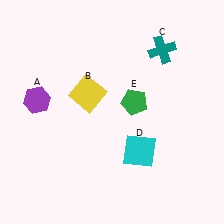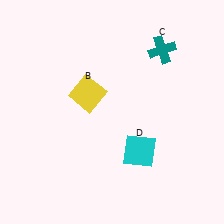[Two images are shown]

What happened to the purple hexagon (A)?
The purple hexagon (A) was removed in Image 2. It was in the top-left area of Image 1.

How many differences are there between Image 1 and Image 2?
There are 2 differences between the two images.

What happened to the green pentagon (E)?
The green pentagon (E) was removed in Image 2. It was in the top-right area of Image 1.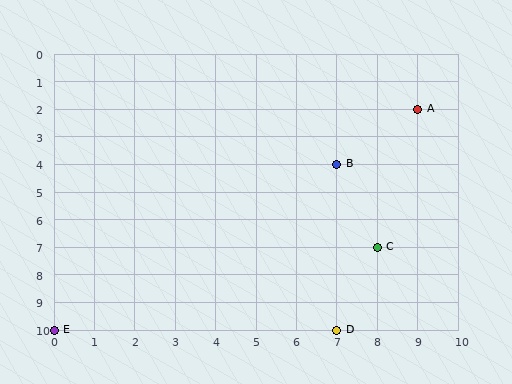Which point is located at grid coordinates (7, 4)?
Point B is at (7, 4).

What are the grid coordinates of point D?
Point D is at grid coordinates (7, 10).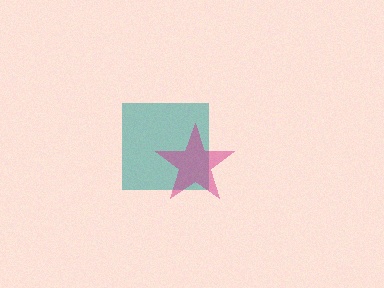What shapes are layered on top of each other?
The layered shapes are: a teal square, a magenta star.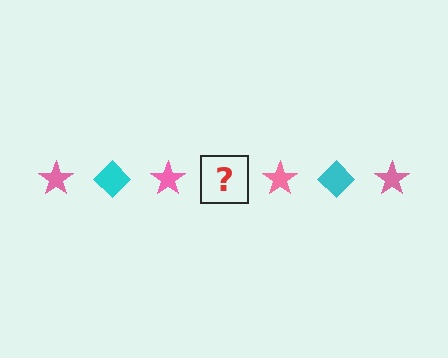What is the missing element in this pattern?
The missing element is a cyan diamond.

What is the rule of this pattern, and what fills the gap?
The rule is that the pattern alternates between pink star and cyan diamond. The gap should be filled with a cyan diamond.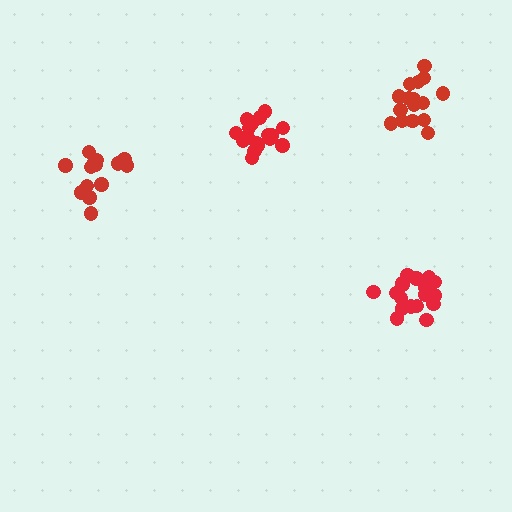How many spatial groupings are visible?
There are 4 spatial groupings.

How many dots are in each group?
Group 1: 16 dots, Group 2: 19 dots, Group 3: 14 dots, Group 4: 17 dots (66 total).